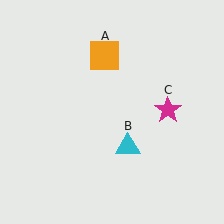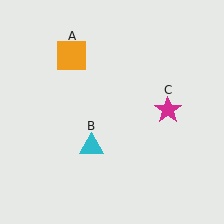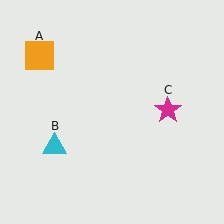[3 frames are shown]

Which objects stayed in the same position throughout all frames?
Magenta star (object C) remained stationary.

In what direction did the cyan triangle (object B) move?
The cyan triangle (object B) moved left.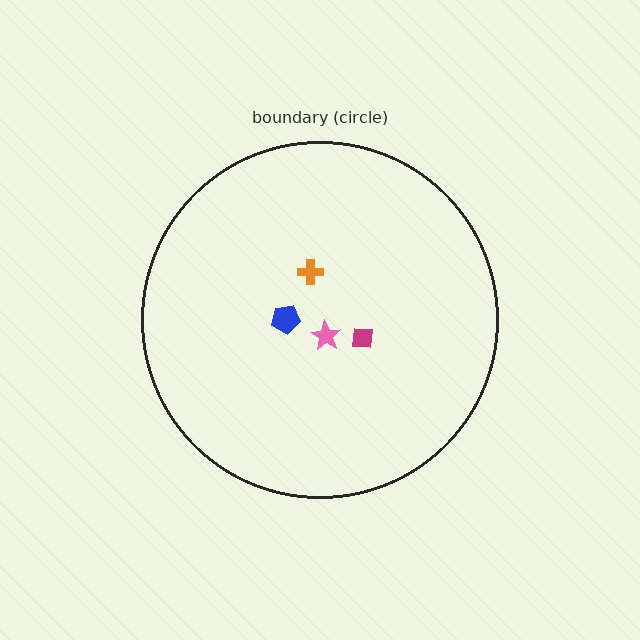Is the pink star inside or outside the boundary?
Inside.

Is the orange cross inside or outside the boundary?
Inside.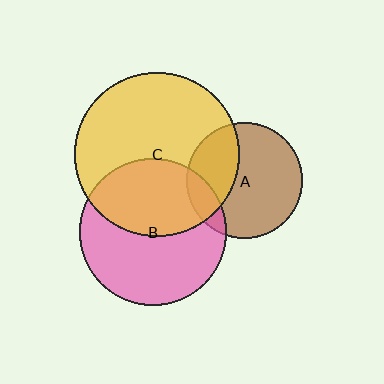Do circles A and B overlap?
Yes.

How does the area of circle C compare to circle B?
Approximately 1.3 times.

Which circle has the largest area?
Circle C (yellow).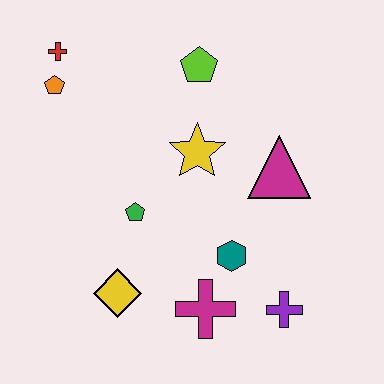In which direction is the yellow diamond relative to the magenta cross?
The yellow diamond is to the left of the magenta cross.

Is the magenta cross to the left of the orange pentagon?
No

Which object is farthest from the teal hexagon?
The red cross is farthest from the teal hexagon.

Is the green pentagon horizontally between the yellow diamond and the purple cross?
Yes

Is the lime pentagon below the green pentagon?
No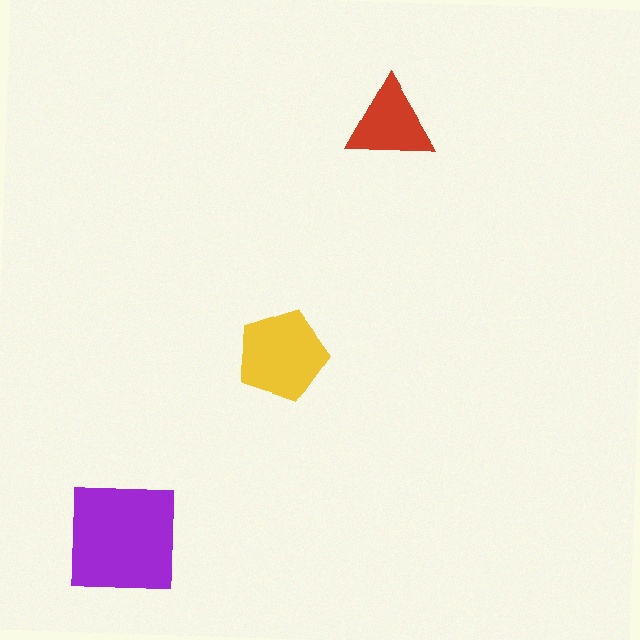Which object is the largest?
The purple square.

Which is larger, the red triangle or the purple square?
The purple square.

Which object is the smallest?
The red triangle.